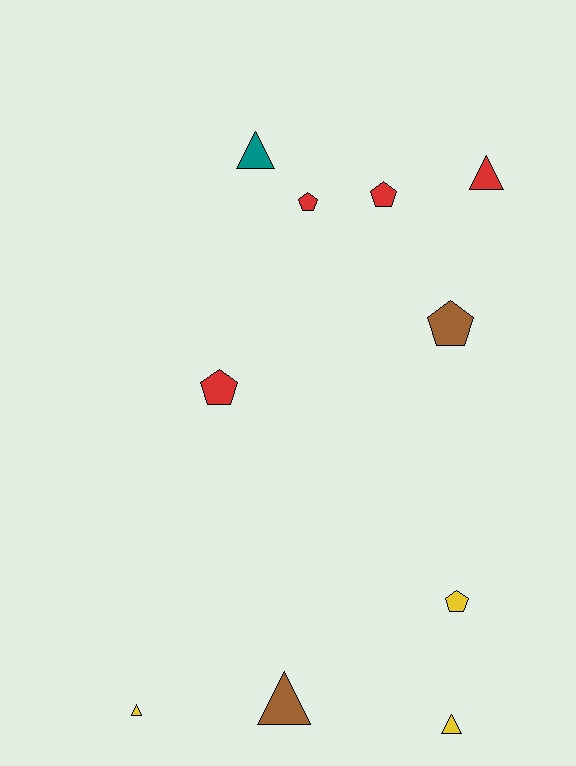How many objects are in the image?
There are 10 objects.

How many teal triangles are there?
There is 1 teal triangle.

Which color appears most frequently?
Red, with 4 objects.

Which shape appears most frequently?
Pentagon, with 5 objects.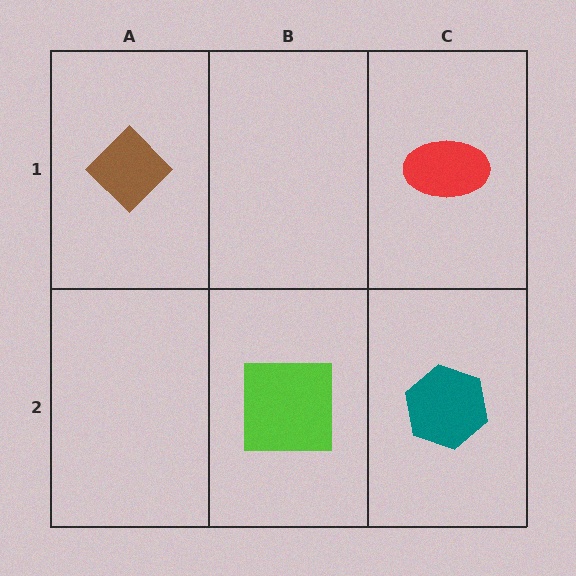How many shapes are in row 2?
2 shapes.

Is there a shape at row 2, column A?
No, that cell is empty.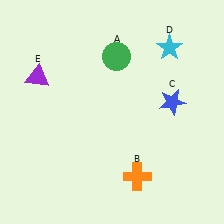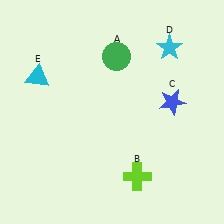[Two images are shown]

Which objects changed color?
B changed from orange to lime. E changed from purple to cyan.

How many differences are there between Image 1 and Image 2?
There are 2 differences between the two images.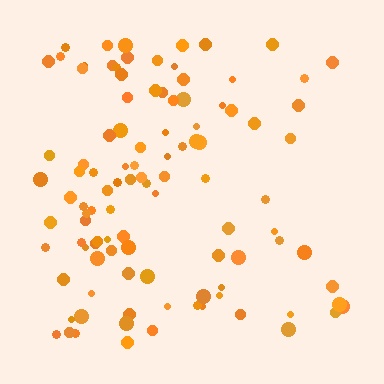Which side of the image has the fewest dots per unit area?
The right.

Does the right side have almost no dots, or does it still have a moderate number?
Still a moderate number, just noticeably fewer than the left.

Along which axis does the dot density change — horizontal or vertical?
Horizontal.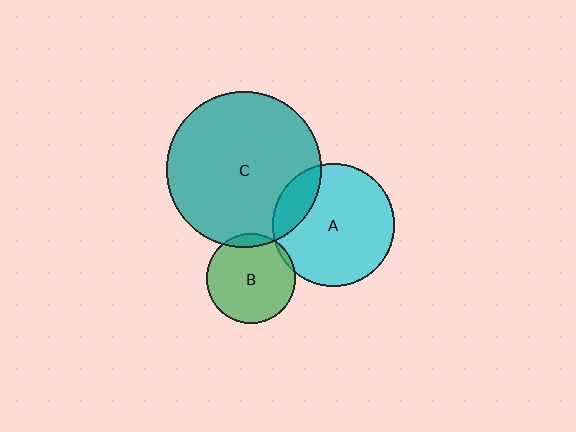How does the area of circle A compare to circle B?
Approximately 1.9 times.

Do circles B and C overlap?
Yes.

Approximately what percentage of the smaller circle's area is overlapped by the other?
Approximately 5%.